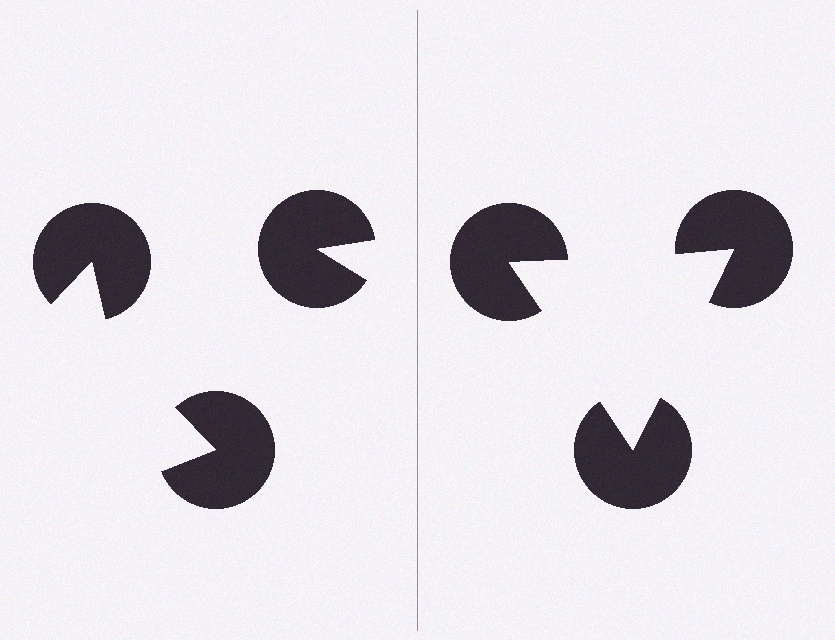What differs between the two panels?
The pac-man discs are positioned identically on both sides; only the wedge orientations differ. On the right they align to a triangle; on the left they are misaligned.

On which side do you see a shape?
An illusory triangle appears on the right side. On the left side the wedge cuts are rotated, so no coherent shape forms.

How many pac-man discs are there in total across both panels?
6 — 3 on each side.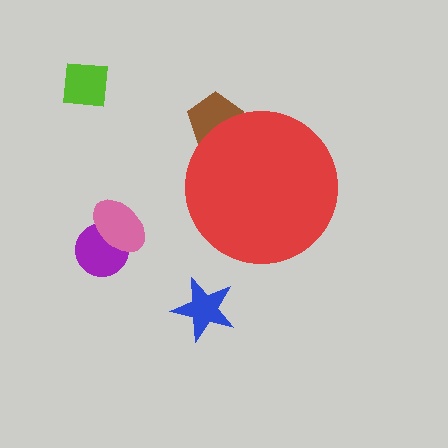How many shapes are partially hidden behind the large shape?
1 shape is partially hidden.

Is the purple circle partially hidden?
No, the purple circle is fully visible.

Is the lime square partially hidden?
No, the lime square is fully visible.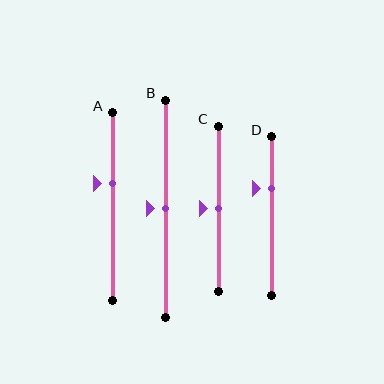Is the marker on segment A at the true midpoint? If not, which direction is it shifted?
No, the marker on segment A is shifted upward by about 12% of the segment length.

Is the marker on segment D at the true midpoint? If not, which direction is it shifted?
No, the marker on segment D is shifted upward by about 17% of the segment length.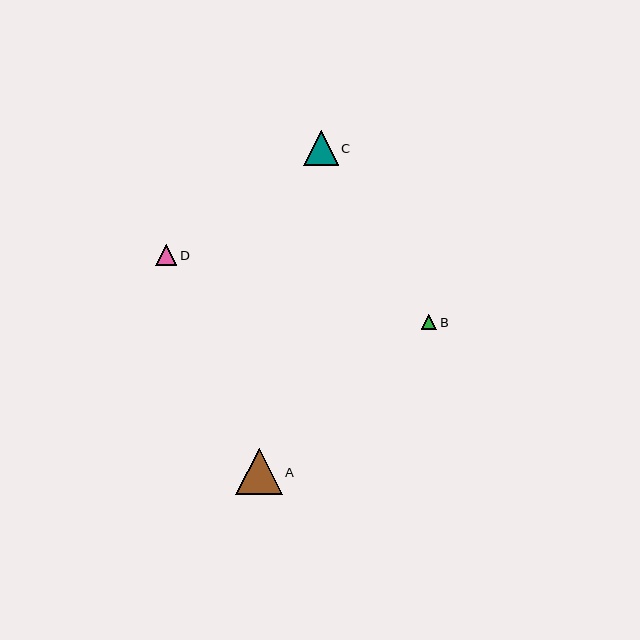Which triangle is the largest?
Triangle A is the largest with a size of approximately 46 pixels.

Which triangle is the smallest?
Triangle B is the smallest with a size of approximately 15 pixels.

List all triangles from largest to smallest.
From largest to smallest: A, C, D, B.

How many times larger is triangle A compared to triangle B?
Triangle A is approximately 3.0 times the size of triangle B.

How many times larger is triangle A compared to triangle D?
Triangle A is approximately 2.3 times the size of triangle D.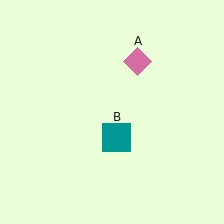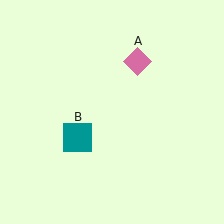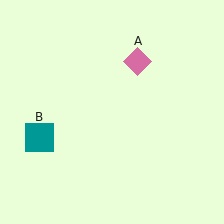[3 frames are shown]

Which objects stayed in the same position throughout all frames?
Pink diamond (object A) remained stationary.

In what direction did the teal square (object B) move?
The teal square (object B) moved left.